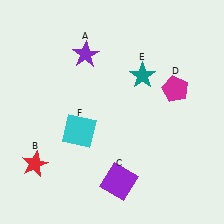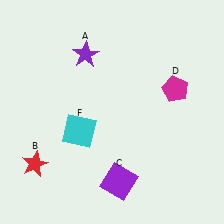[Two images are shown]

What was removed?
The teal star (E) was removed in Image 2.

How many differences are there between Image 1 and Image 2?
There is 1 difference between the two images.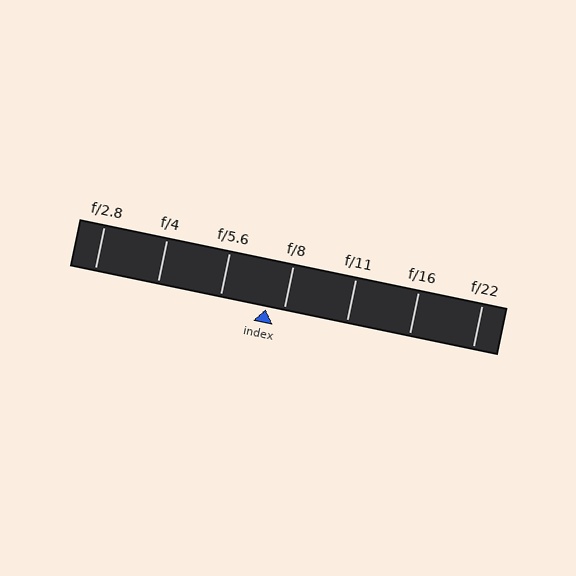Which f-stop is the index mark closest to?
The index mark is closest to f/8.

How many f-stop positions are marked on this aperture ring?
There are 7 f-stop positions marked.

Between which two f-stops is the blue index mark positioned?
The index mark is between f/5.6 and f/8.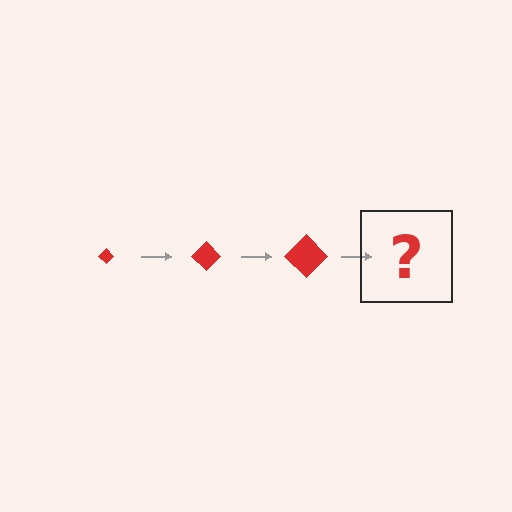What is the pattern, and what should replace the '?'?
The pattern is that the diamond gets progressively larger each step. The '?' should be a red diamond, larger than the previous one.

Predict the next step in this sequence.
The next step is a red diamond, larger than the previous one.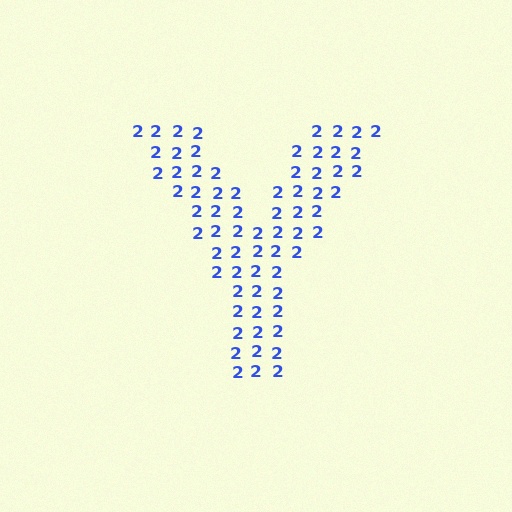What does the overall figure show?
The overall figure shows the letter Y.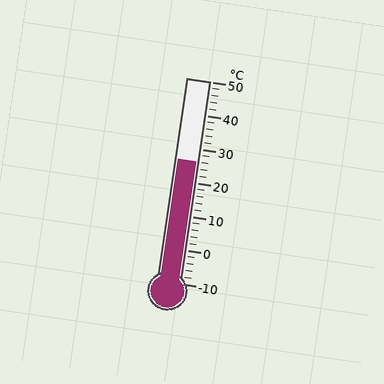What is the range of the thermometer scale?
The thermometer scale ranges from -10°C to 50°C.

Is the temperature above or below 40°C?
The temperature is below 40°C.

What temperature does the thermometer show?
The thermometer shows approximately 26°C.